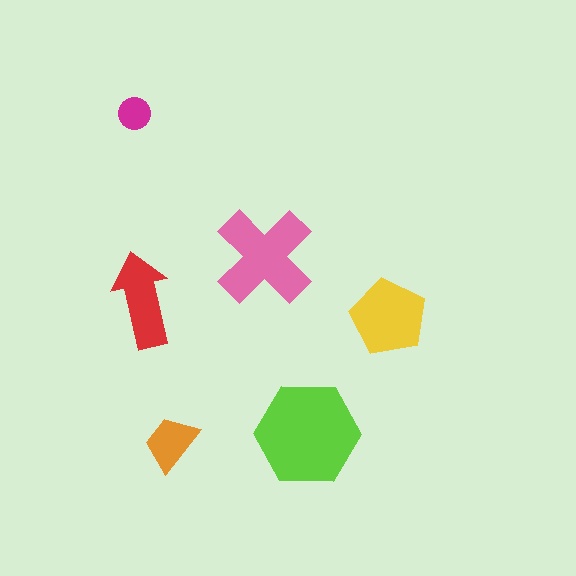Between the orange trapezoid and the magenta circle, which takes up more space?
The orange trapezoid.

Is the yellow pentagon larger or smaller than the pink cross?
Smaller.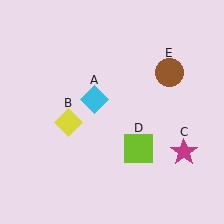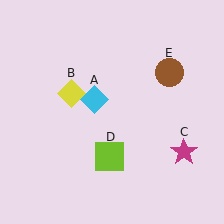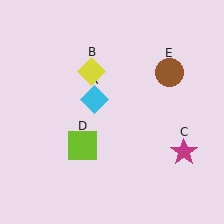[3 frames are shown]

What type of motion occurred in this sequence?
The yellow diamond (object B), lime square (object D) rotated clockwise around the center of the scene.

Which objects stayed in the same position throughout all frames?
Cyan diamond (object A) and magenta star (object C) and brown circle (object E) remained stationary.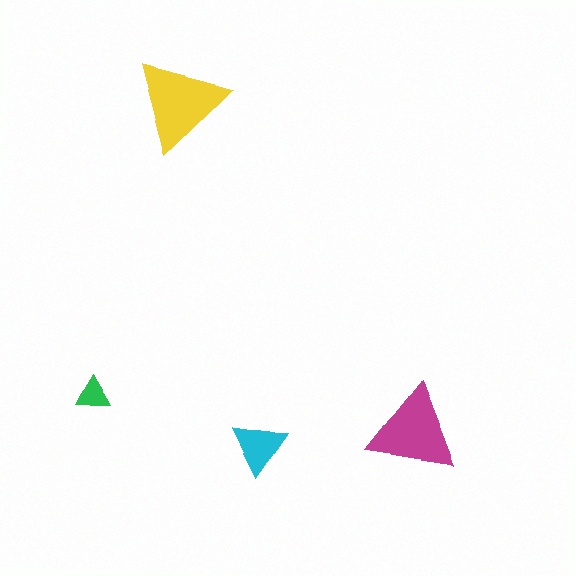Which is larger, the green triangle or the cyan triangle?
The cyan one.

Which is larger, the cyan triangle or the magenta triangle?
The magenta one.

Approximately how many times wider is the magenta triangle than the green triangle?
About 2.5 times wider.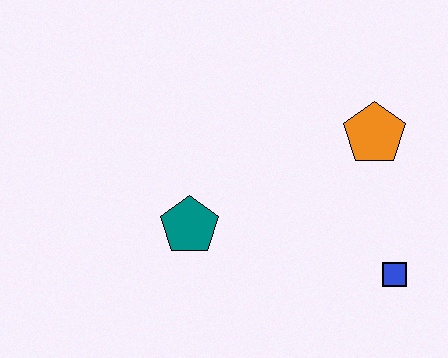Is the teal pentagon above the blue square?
Yes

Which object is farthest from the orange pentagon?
The teal pentagon is farthest from the orange pentagon.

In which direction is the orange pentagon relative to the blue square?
The orange pentagon is above the blue square.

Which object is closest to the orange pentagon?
The blue square is closest to the orange pentagon.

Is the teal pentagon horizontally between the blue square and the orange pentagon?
No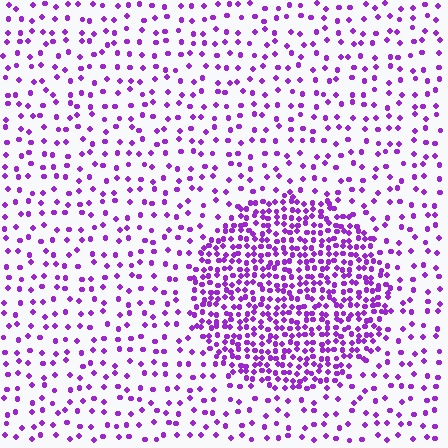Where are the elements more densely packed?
The elements are more densely packed inside the circle boundary.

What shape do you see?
I see a circle.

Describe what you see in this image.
The image contains small purple elements arranged at two different densities. A circle-shaped region is visible where the elements are more densely packed than the surrounding area.